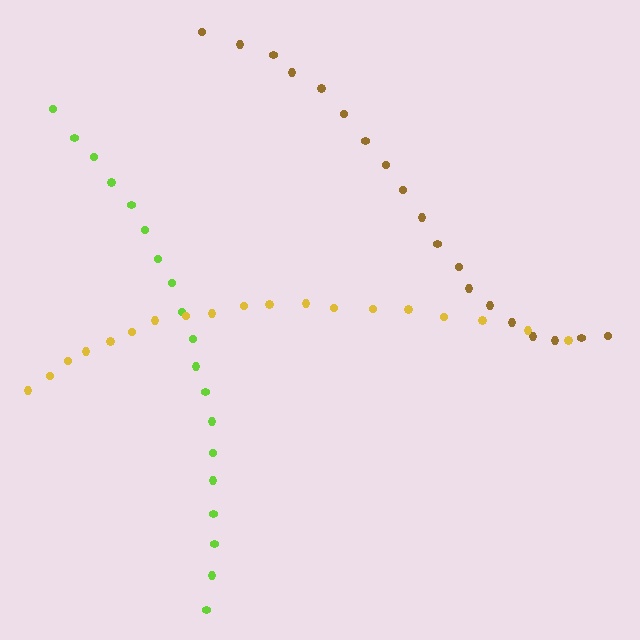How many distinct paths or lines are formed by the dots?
There are 3 distinct paths.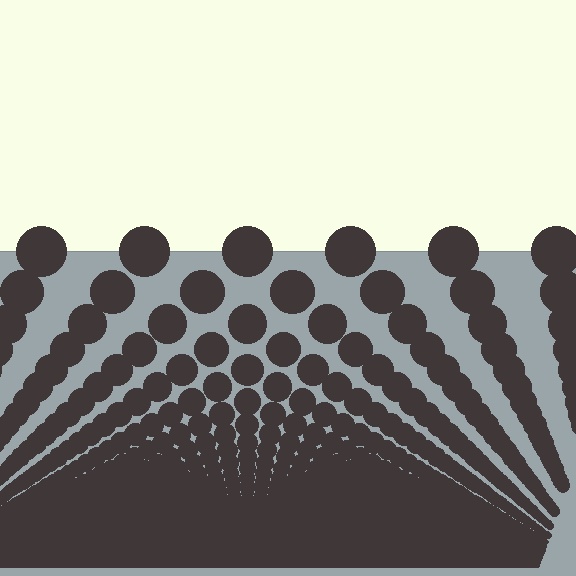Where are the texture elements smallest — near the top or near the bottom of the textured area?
Near the bottom.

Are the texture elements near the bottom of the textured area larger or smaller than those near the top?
Smaller. The gradient is inverted — elements near the bottom are smaller and denser.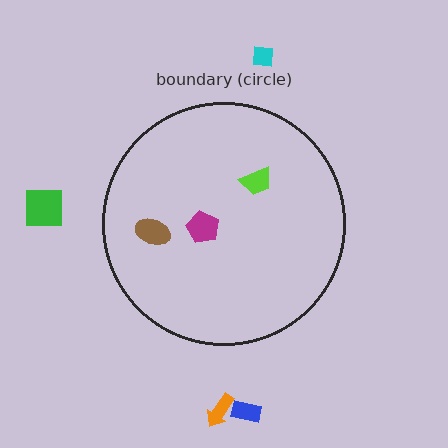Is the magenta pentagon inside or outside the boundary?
Inside.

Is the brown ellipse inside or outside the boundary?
Inside.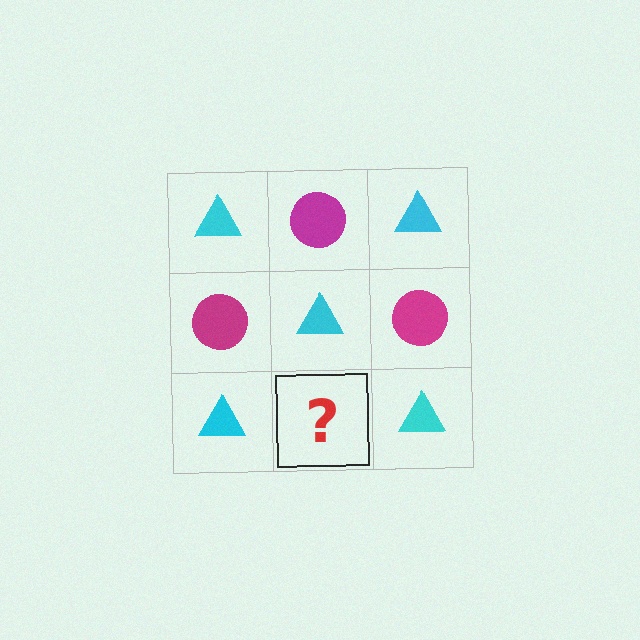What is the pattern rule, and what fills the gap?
The rule is that it alternates cyan triangle and magenta circle in a checkerboard pattern. The gap should be filled with a magenta circle.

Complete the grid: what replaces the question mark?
The question mark should be replaced with a magenta circle.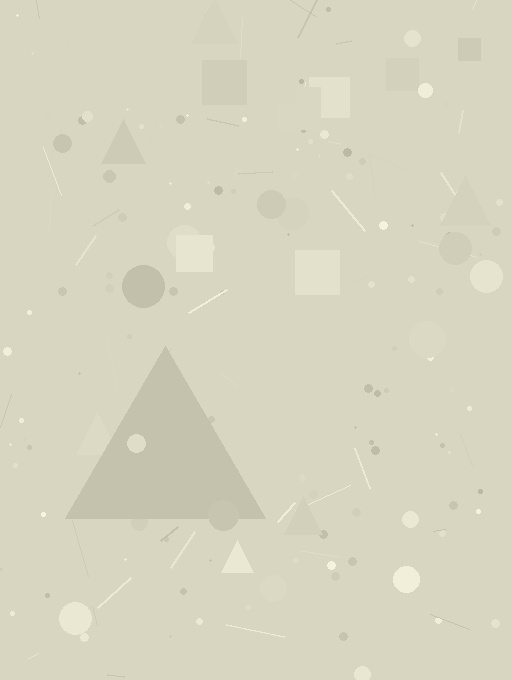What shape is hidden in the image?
A triangle is hidden in the image.